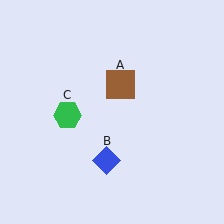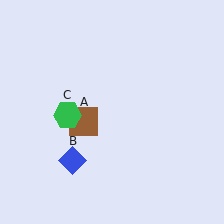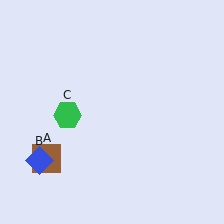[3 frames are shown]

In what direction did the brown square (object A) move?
The brown square (object A) moved down and to the left.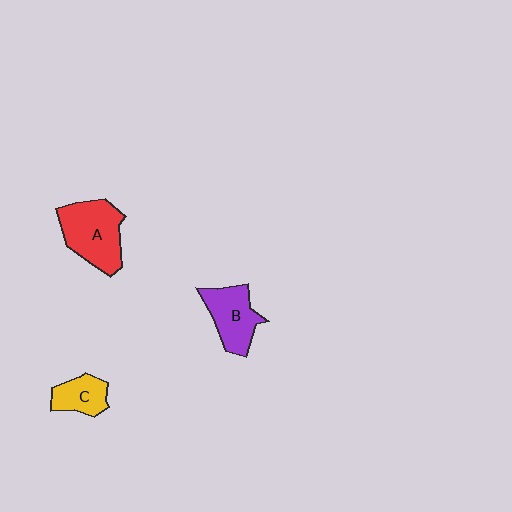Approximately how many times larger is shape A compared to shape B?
Approximately 1.3 times.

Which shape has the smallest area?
Shape C (yellow).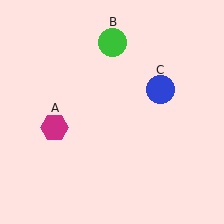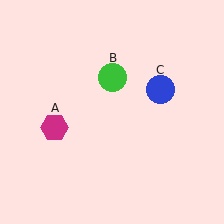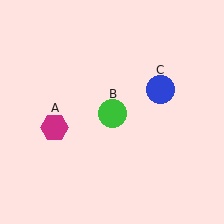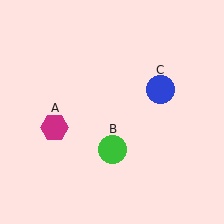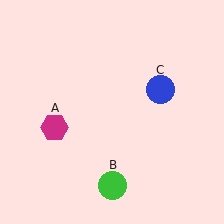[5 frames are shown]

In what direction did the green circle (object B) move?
The green circle (object B) moved down.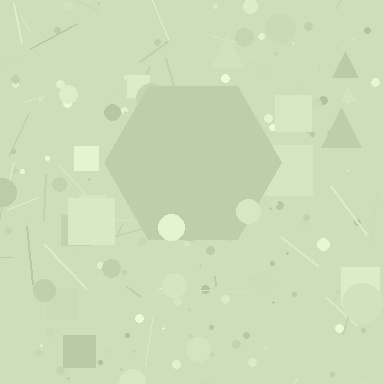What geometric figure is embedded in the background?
A hexagon is embedded in the background.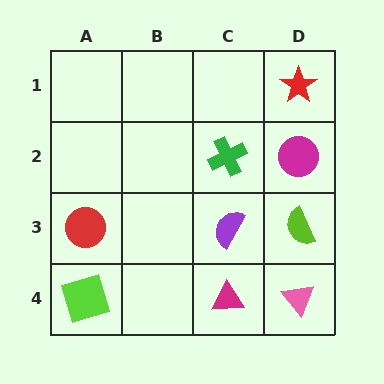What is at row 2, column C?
A green cross.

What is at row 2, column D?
A magenta circle.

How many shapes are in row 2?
2 shapes.